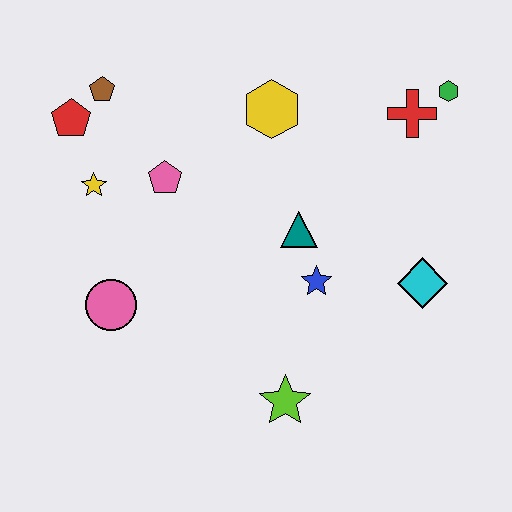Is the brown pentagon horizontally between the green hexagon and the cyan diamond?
No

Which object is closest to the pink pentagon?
The yellow star is closest to the pink pentagon.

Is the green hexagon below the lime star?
No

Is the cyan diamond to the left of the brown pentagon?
No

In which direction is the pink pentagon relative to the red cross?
The pink pentagon is to the left of the red cross.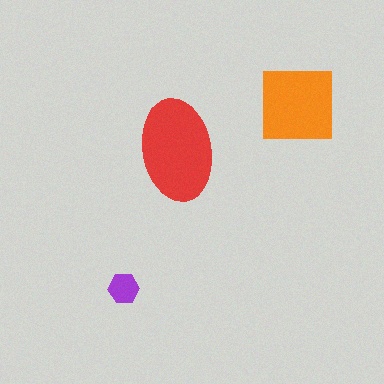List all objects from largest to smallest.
The red ellipse, the orange square, the purple hexagon.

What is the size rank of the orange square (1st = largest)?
2nd.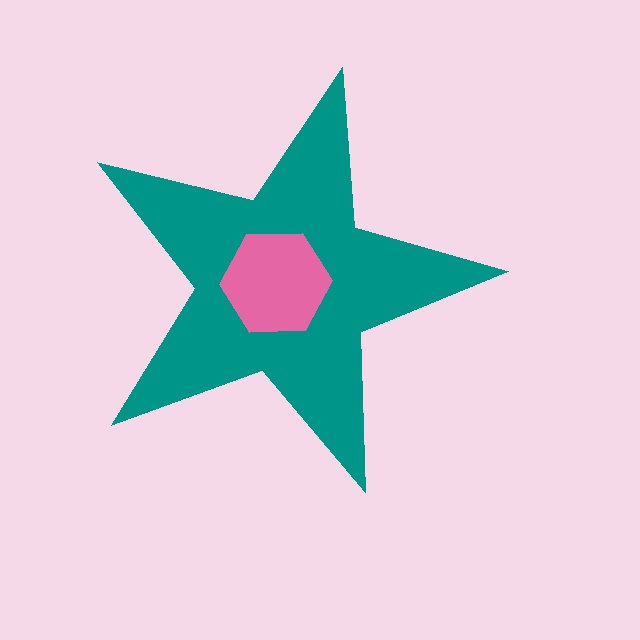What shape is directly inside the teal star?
The pink hexagon.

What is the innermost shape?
The pink hexagon.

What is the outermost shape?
The teal star.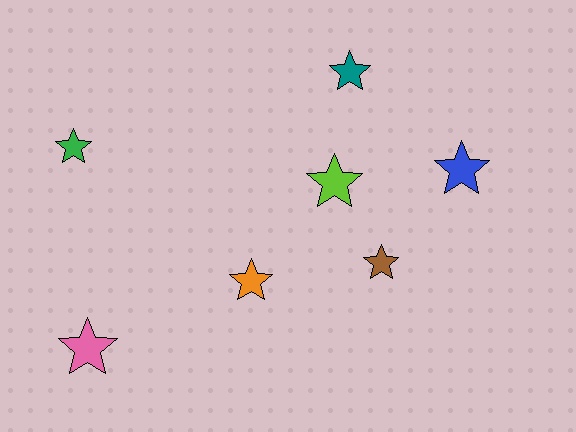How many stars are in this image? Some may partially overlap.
There are 7 stars.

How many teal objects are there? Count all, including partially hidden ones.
There is 1 teal object.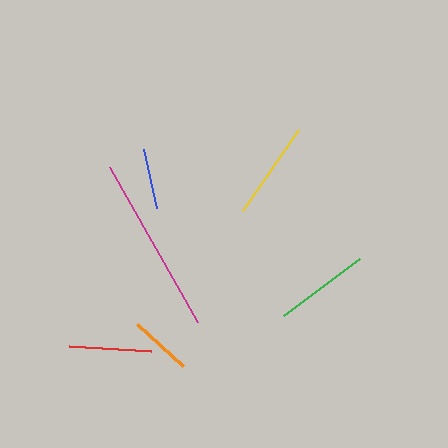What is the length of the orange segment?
The orange segment is approximately 63 pixels long.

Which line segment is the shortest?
The blue line is the shortest at approximately 61 pixels.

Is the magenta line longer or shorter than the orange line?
The magenta line is longer than the orange line.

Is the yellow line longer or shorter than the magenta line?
The magenta line is longer than the yellow line.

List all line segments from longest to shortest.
From longest to shortest: magenta, yellow, green, red, orange, blue.